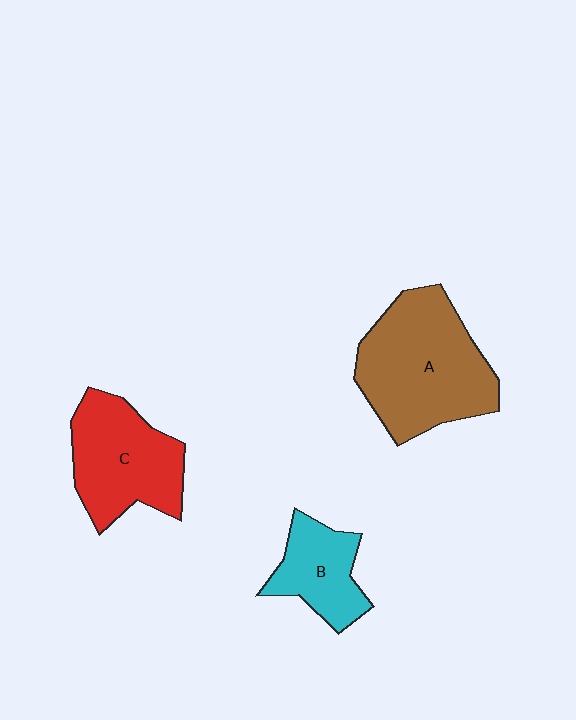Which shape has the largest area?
Shape A (brown).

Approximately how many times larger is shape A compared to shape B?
Approximately 2.1 times.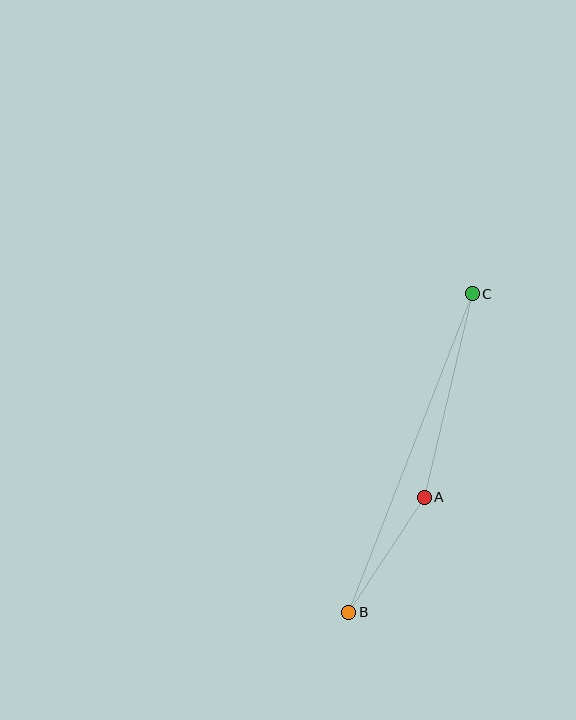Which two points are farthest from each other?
Points B and C are farthest from each other.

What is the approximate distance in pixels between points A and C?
The distance between A and C is approximately 209 pixels.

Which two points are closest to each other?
Points A and B are closest to each other.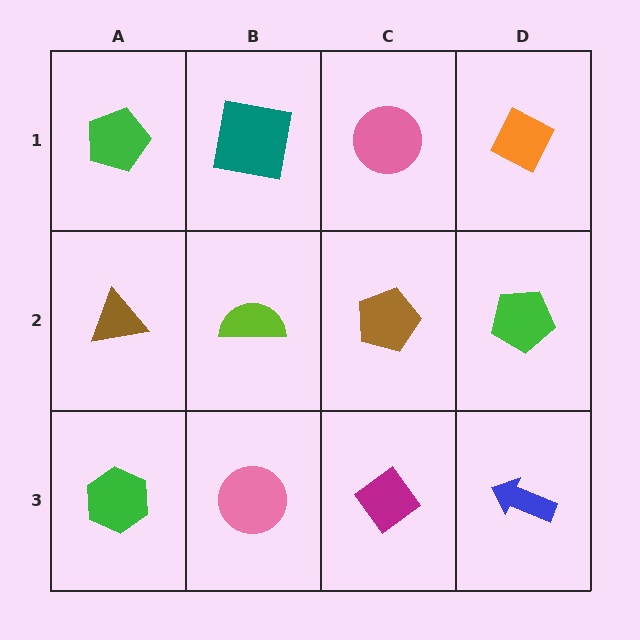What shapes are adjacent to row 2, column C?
A pink circle (row 1, column C), a magenta diamond (row 3, column C), a lime semicircle (row 2, column B), a green pentagon (row 2, column D).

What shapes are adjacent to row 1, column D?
A green pentagon (row 2, column D), a pink circle (row 1, column C).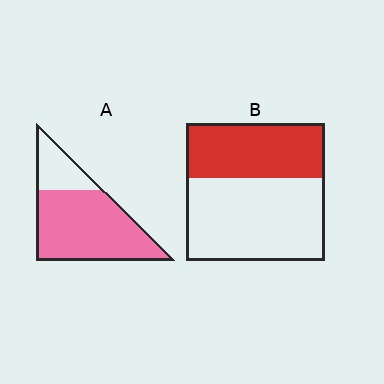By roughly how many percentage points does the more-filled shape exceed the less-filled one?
By roughly 35 percentage points (A over B).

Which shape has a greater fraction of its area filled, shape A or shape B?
Shape A.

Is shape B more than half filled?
No.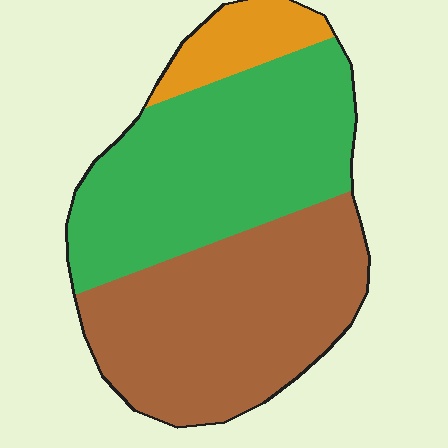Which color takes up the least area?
Orange, at roughly 10%.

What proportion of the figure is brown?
Brown covers around 45% of the figure.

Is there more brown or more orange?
Brown.